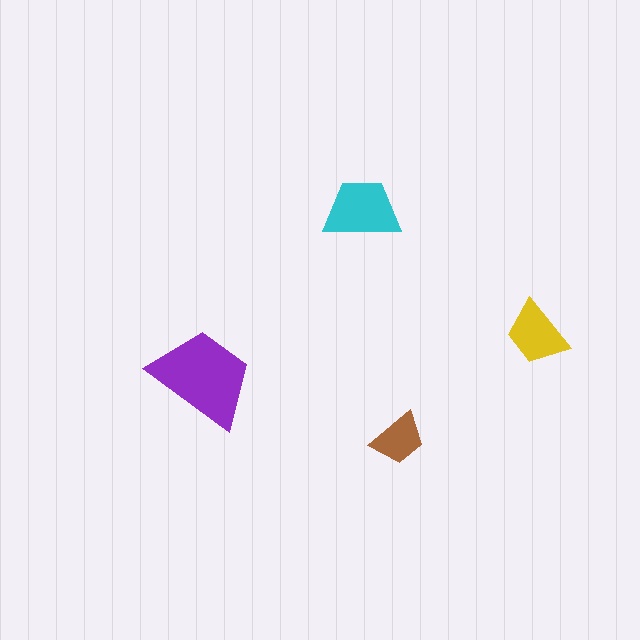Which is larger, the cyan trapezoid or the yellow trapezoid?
The cyan one.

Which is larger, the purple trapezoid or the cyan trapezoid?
The purple one.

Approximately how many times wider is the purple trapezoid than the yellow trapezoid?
About 1.5 times wider.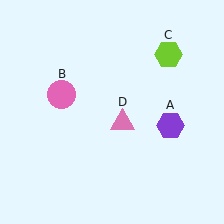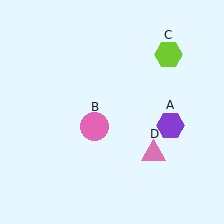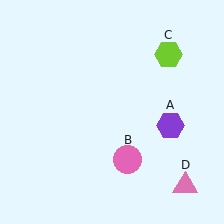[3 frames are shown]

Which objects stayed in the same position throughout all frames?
Purple hexagon (object A) and lime hexagon (object C) remained stationary.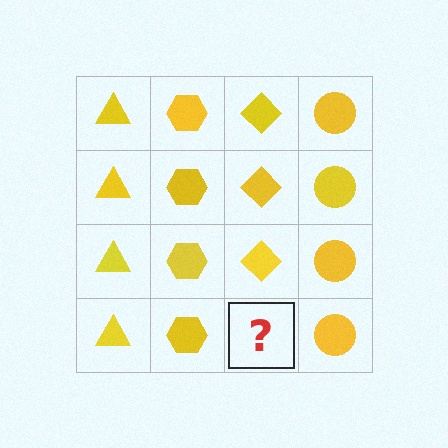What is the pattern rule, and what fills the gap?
The rule is that each column has a consistent shape. The gap should be filled with a yellow diamond.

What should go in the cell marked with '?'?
The missing cell should contain a yellow diamond.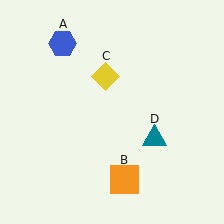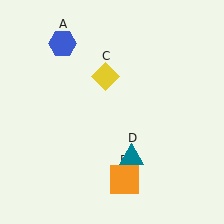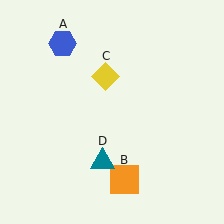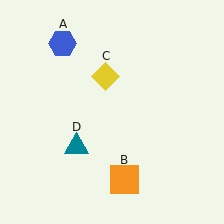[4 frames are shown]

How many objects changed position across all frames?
1 object changed position: teal triangle (object D).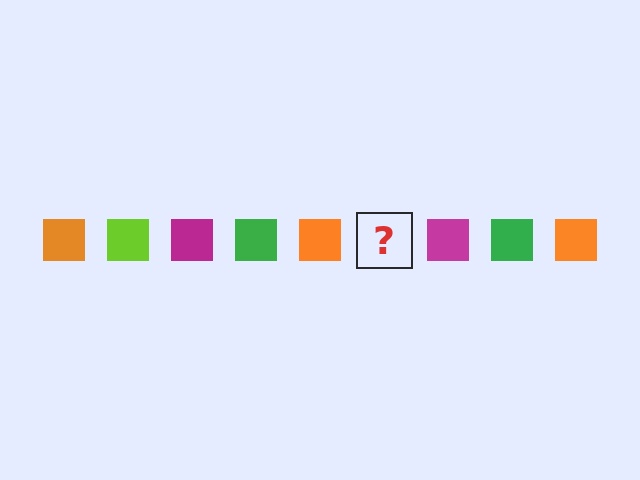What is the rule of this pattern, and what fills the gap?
The rule is that the pattern cycles through orange, lime, magenta, green squares. The gap should be filled with a lime square.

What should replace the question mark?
The question mark should be replaced with a lime square.